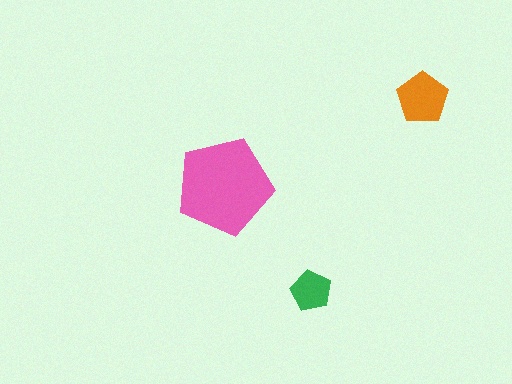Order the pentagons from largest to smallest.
the pink one, the orange one, the green one.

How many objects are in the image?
There are 3 objects in the image.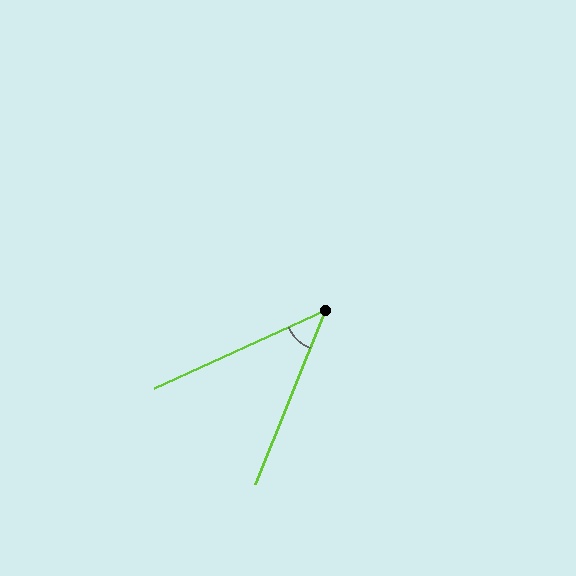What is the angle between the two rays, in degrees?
Approximately 44 degrees.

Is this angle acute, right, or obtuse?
It is acute.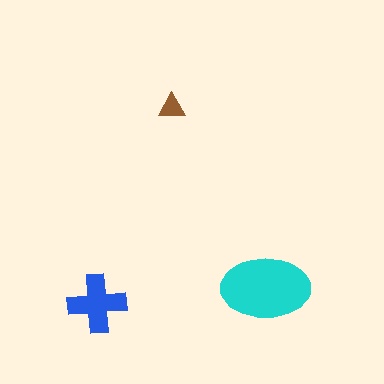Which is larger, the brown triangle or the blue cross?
The blue cross.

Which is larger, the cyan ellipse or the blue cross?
The cyan ellipse.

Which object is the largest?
The cyan ellipse.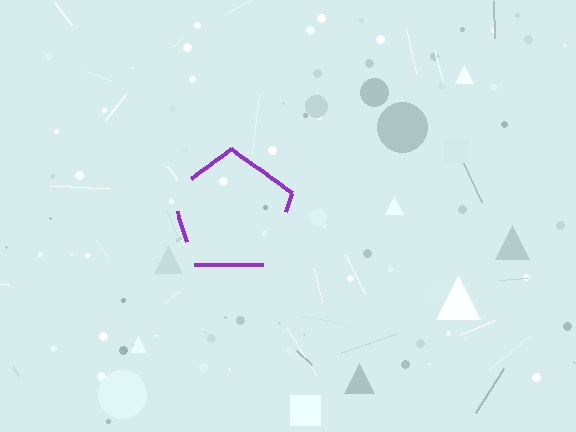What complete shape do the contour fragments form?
The contour fragments form a pentagon.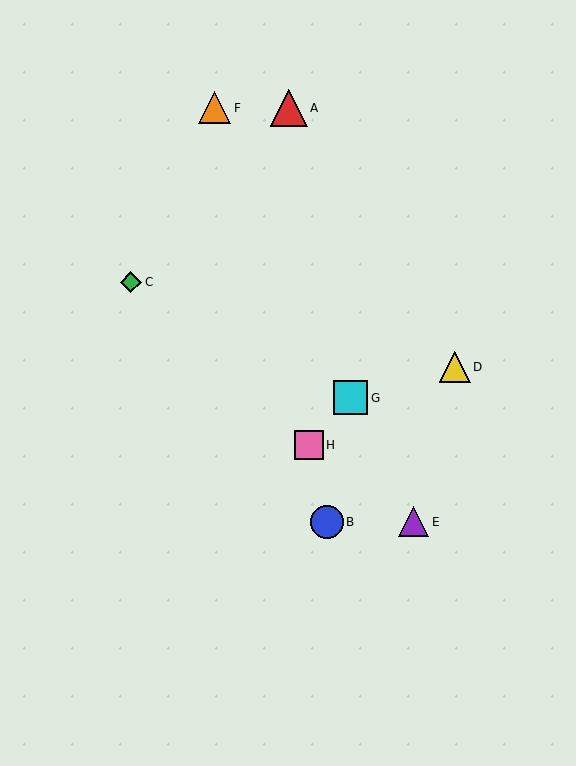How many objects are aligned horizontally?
2 objects (B, E) are aligned horizontally.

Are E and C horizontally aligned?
No, E is at y≈522 and C is at y≈282.